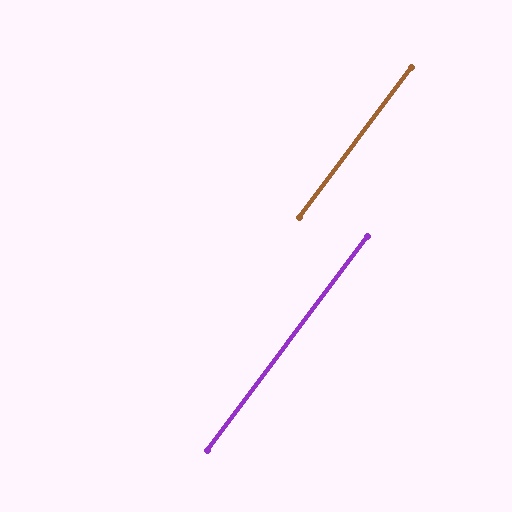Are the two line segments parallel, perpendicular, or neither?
Parallel — their directions differ by only 0.1°.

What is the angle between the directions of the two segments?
Approximately 0 degrees.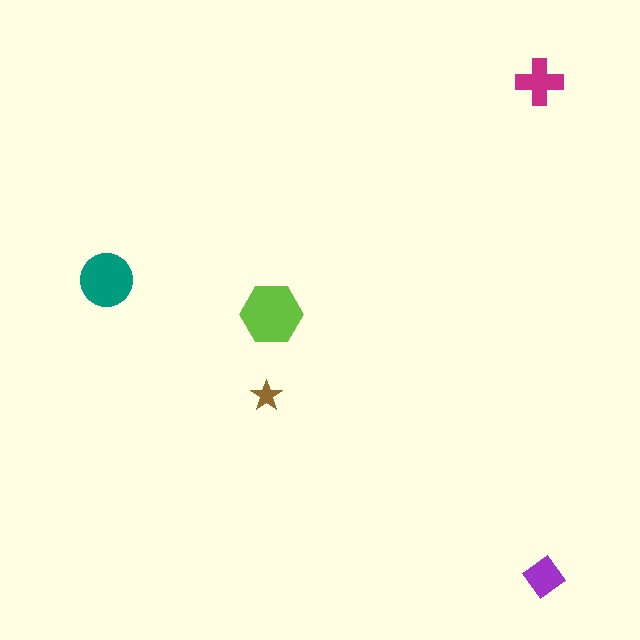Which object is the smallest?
The brown star.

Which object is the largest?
The lime hexagon.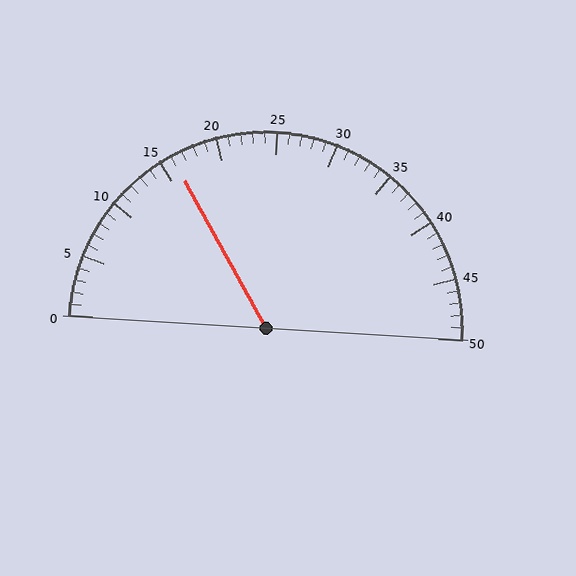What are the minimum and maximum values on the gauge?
The gauge ranges from 0 to 50.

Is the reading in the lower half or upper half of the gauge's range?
The reading is in the lower half of the range (0 to 50).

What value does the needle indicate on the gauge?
The needle indicates approximately 16.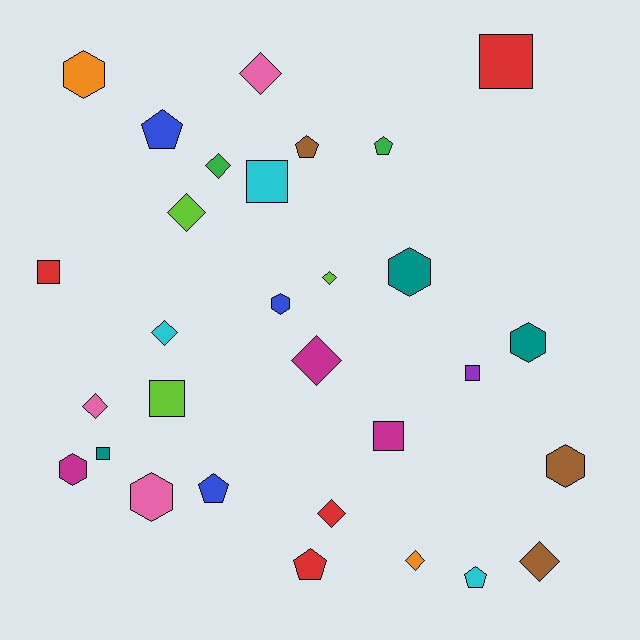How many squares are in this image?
There are 7 squares.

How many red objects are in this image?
There are 4 red objects.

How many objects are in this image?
There are 30 objects.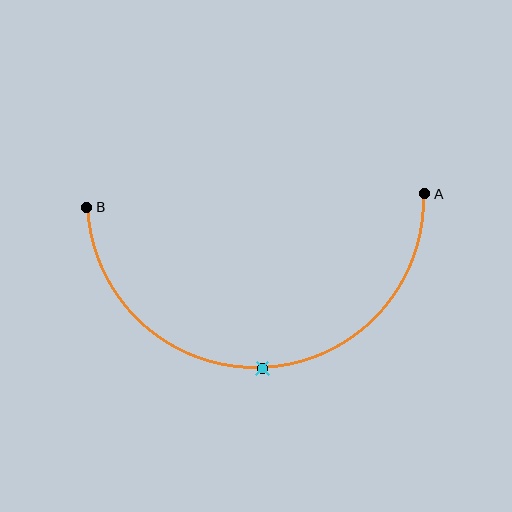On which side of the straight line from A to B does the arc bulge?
The arc bulges below the straight line connecting A and B.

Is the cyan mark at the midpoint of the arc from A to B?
Yes. The cyan mark lies on the arc at equal arc-length from both A and B — it is the arc midpoint.